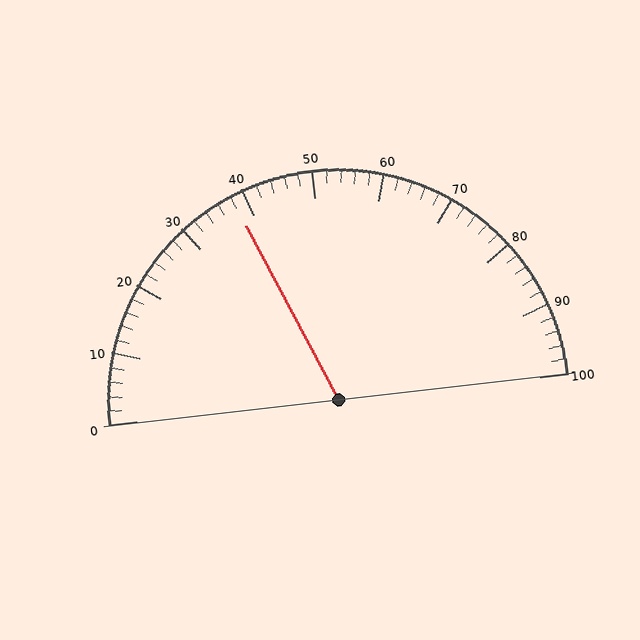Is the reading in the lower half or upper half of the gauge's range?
The reading is in the lower half of the range (0 to 100).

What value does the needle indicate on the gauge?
The needle indicates approximately 38.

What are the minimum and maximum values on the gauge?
The gauge ranges from 0 to 100.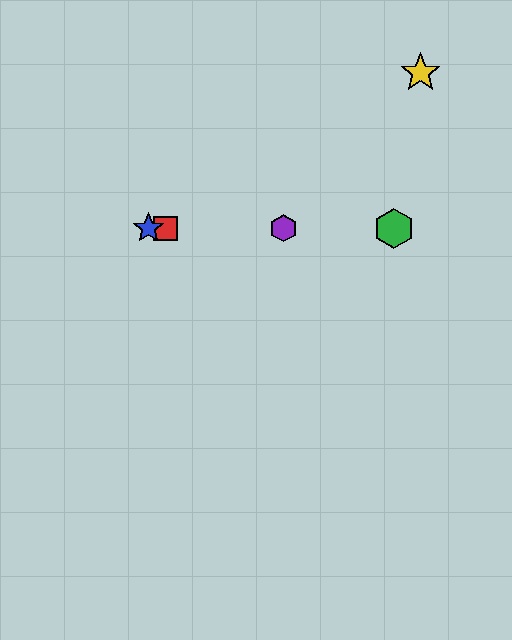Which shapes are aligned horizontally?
The red square, the blue star, the green hexagon, the purple hexagon are aligned horizontally.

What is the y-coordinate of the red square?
The red square is at y≈228.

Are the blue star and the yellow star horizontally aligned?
No, the blue star is at y≈228 and the yellow star is at y≈73.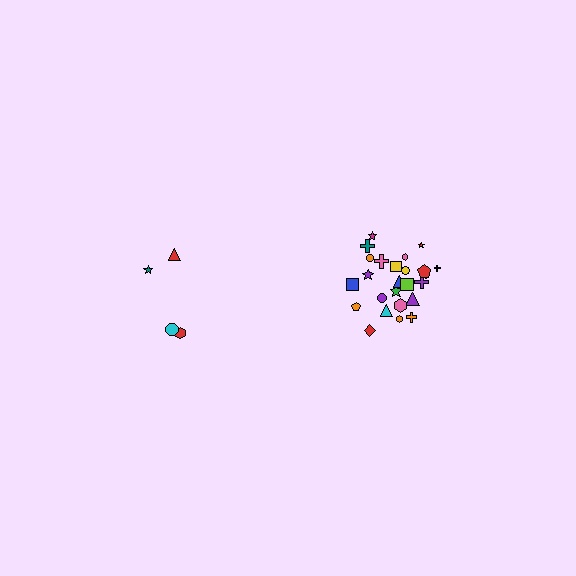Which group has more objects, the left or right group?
The right group.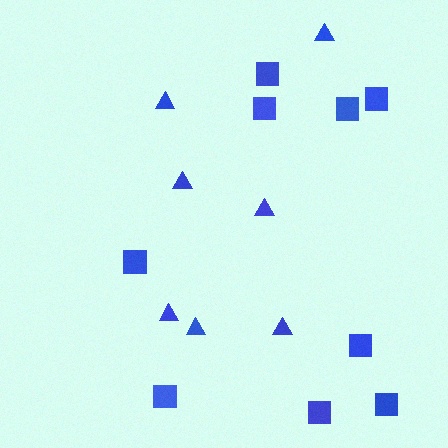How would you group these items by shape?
There are 2 groups: one group of triangles (7) and one group of squares (9).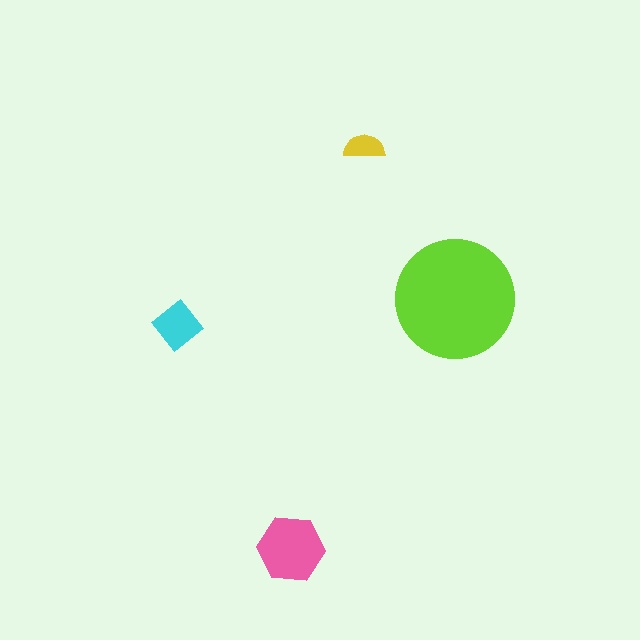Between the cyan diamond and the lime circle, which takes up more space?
The lime circle.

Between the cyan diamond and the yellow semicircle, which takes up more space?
The cyan diamond.